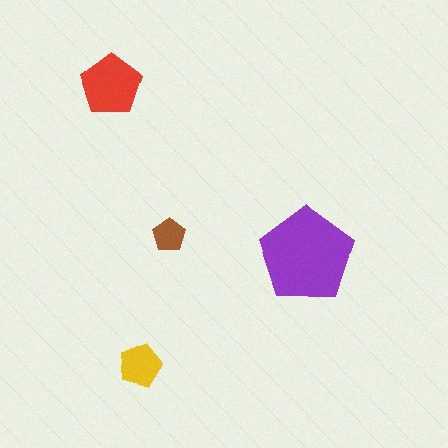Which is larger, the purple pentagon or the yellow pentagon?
The purple one.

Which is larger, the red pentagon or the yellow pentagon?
The red one.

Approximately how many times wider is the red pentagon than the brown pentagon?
About 2 times wider.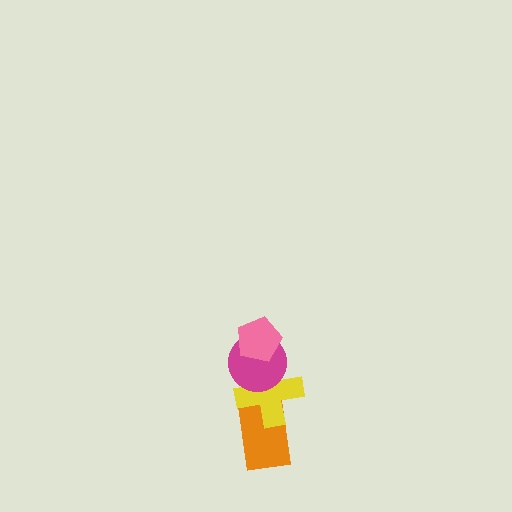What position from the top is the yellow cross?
The yellow cross is 3rd from the top.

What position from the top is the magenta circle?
The magenta circle is 2nd from the top.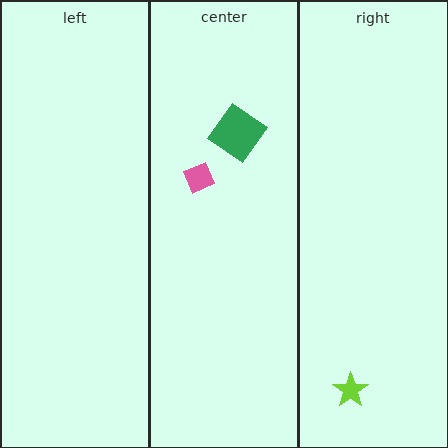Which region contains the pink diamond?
The center region.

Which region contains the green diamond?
The center region.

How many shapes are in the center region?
2.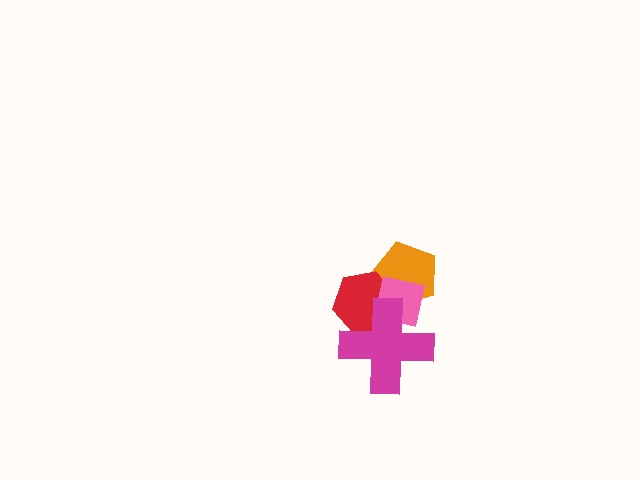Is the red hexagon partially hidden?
Yes, it is partially covered by another shape.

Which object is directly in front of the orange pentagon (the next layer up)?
The red hexagon is directly in front of the orange pentagon.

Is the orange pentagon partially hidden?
Yes, it is partially covered by another shape.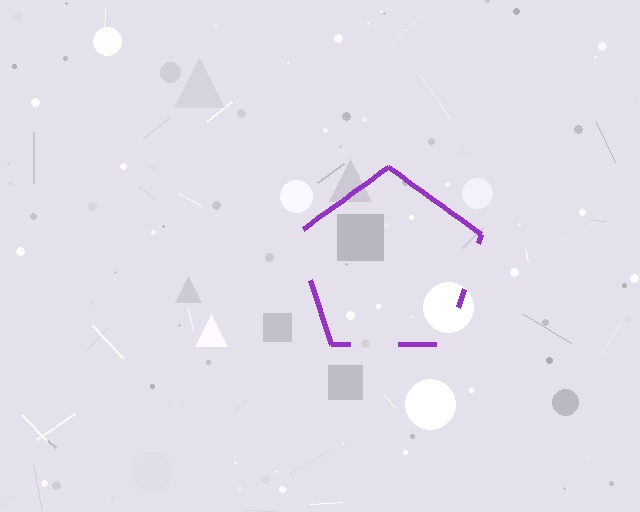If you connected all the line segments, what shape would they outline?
They would outline a pentagon.